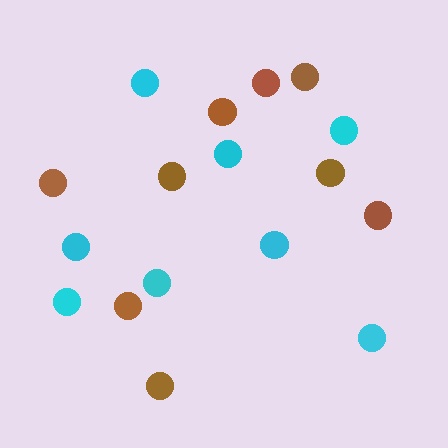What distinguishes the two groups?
There are 2 groups: one group of brown circles (9) and one group of cyan circles (8).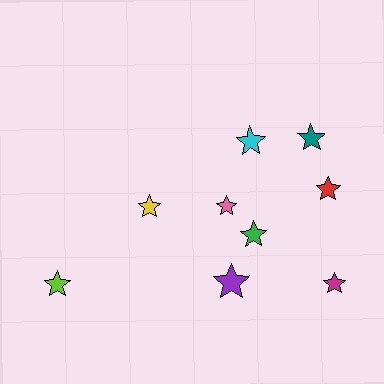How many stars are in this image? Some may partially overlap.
There are 9 stars.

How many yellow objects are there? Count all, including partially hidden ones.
There is 1 yellow object.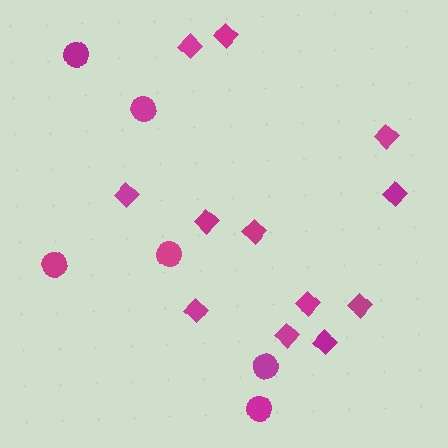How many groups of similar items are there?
There are 2 groups: one group of diamonds (12) and one group of circles (6).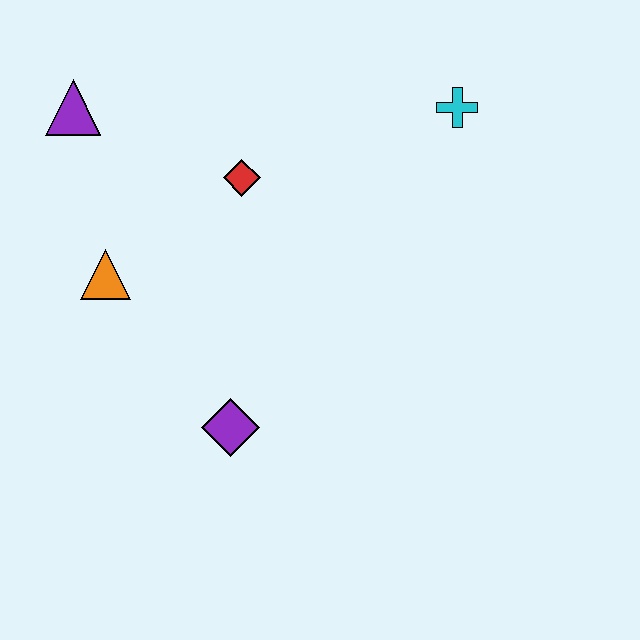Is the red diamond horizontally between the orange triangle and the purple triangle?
No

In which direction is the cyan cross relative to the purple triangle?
The cyan cross is to the right of the purple triangle.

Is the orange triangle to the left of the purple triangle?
No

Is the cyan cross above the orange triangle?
Yes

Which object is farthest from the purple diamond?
The cyan cross is farthest from the purple diamond.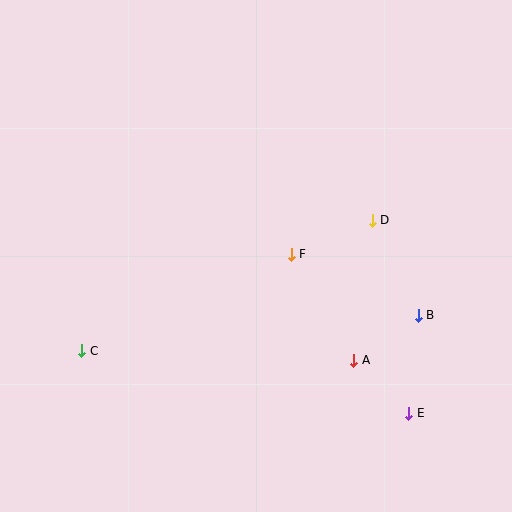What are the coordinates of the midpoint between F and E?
The midpoint between F and E is at (350, 334).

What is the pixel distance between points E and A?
The distance between E and A is 76 pixels.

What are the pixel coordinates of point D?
Point D is at (372, 220).